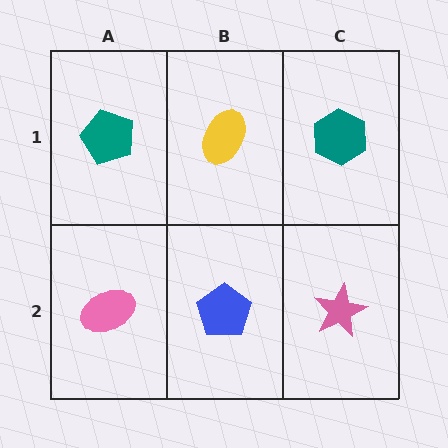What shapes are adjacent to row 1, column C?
A pink star (row 2, column C), a yellow ellipse (row 1, column B).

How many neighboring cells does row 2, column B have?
3.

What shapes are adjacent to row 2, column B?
A yellow ellipse (row 1, column B), a pink ellipse (row 2, column A), a pink star (row 2, column C).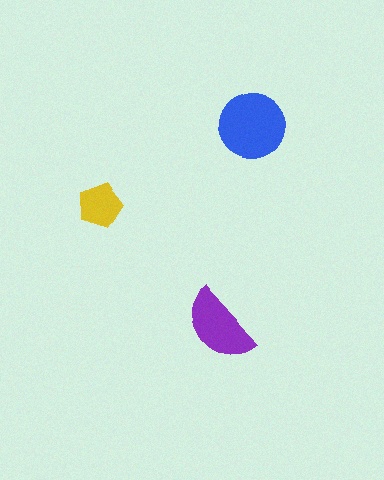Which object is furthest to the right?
The blue circle is rightmost.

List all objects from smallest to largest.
The yellow pentagon, the purple semicircle, the blue circle.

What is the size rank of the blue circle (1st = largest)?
1st.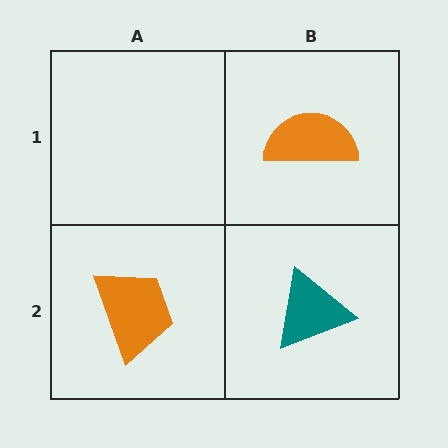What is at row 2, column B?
A teal triangle.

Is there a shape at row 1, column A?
No, that cell is empty.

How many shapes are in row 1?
1 shape.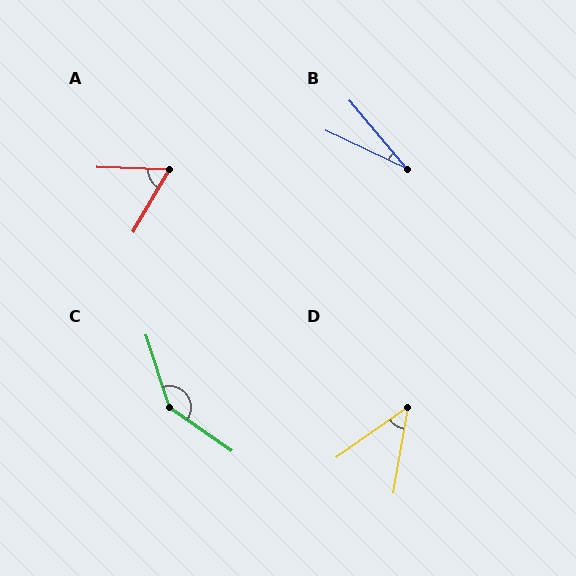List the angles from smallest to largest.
B (25°), D (45°), A (62°), C (143°).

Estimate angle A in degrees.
Approximately 62 degrees.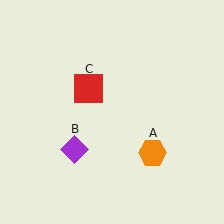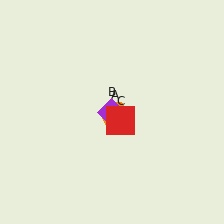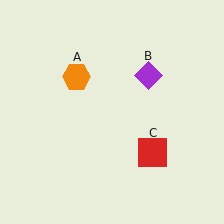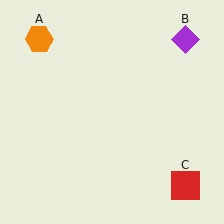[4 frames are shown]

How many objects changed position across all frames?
3 objects changed position: orange hexagon (object A), purple diamond (object B), red square (object C).